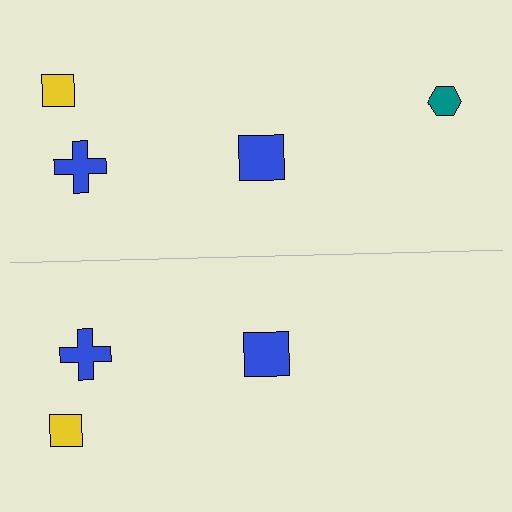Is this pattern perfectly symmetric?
No, the pattern is not perfectly symmetric. A teal hexagon is missing from the bottom side.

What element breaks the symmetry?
A teal hexagon is missing from the bottom side.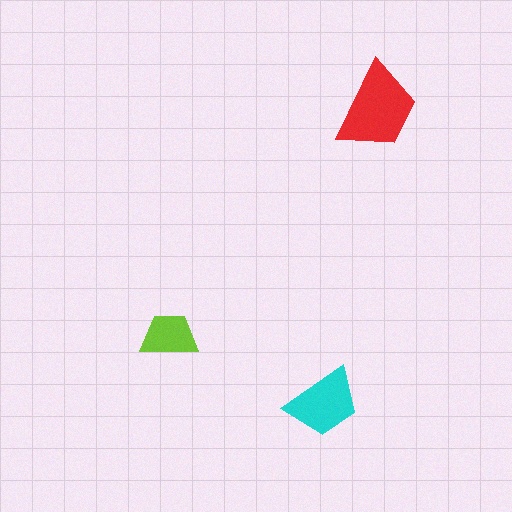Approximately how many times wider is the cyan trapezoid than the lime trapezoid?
About 1.5 times wider.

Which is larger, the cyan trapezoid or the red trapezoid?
The red one.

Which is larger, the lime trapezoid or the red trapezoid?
The red one.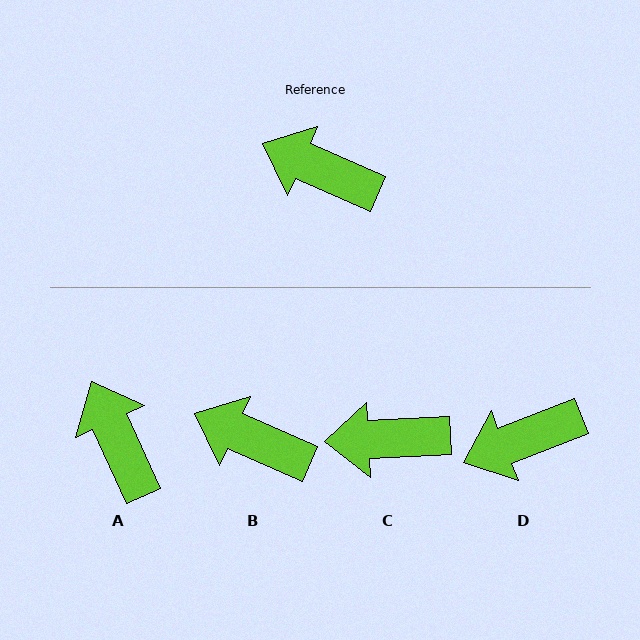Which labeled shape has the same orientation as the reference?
B.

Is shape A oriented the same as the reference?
No, it is off by about 42 degrees.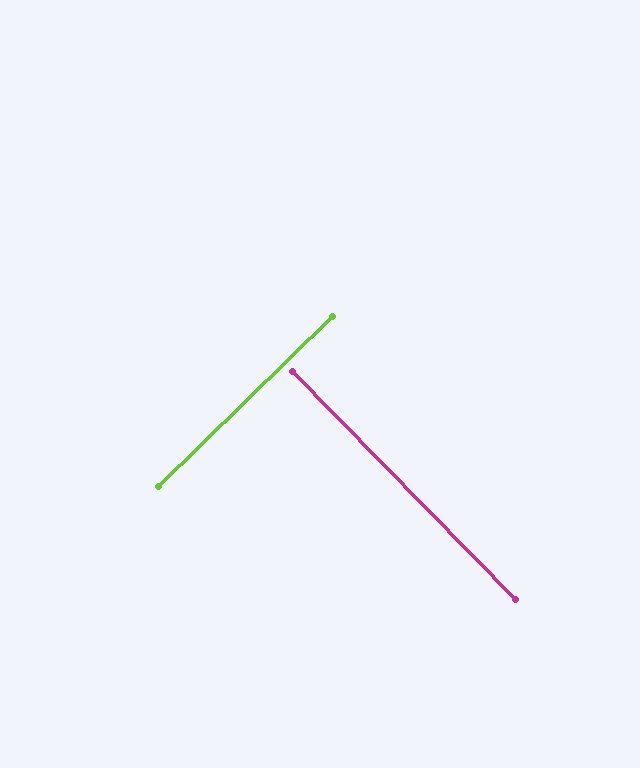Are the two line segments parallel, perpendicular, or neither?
Perpendicular — they meet at approximately 90°.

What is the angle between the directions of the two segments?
Approximately 90 degrees.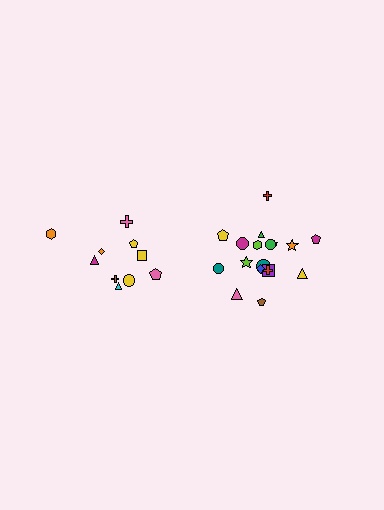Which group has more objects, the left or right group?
The right group.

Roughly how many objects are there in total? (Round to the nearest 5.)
Roughly 30 objects in total.